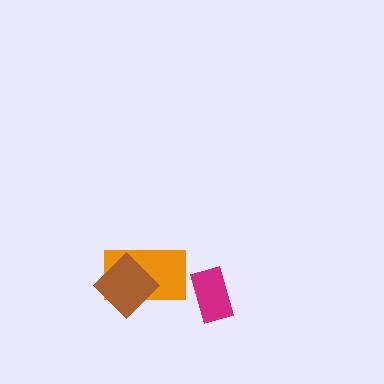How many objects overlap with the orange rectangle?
1 object overlaps with the orange rectangle.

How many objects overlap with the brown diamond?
1 object overlaps with the brown diamond.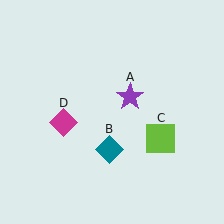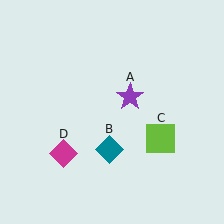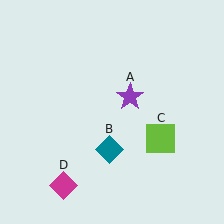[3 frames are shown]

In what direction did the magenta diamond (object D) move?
The magenta diamond (object D) moved down.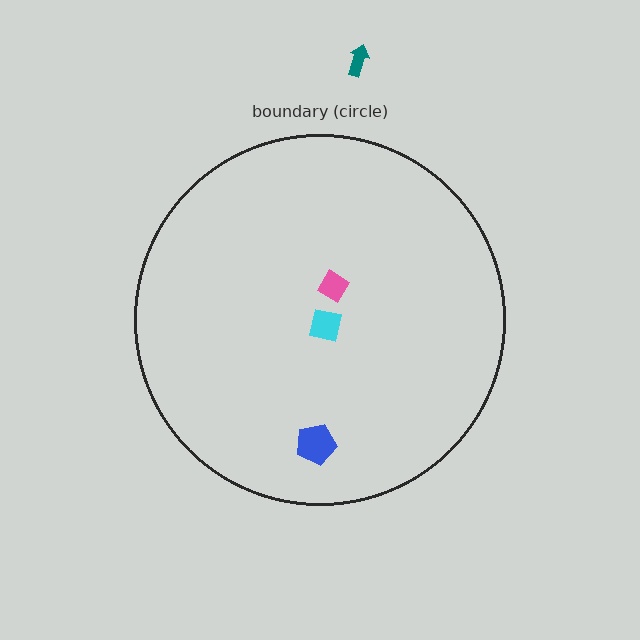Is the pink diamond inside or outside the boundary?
Inside.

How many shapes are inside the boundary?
3 inside, 1 outside.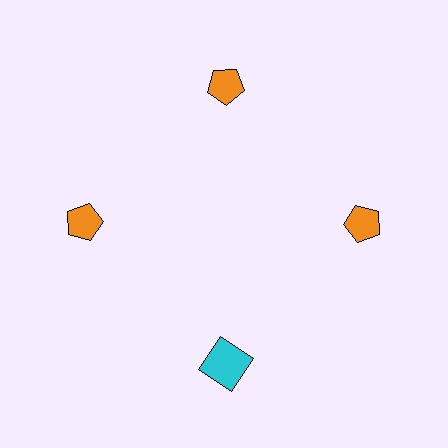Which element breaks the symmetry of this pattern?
The cyan square at roughly the 6 o'clock position breaks the symmetry. All other shapes are orange pentagons.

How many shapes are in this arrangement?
There are 4 shapes arranged in a ring pattern.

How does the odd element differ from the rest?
It differs in both color (cyan instead of orange) and shape (square instead of pentagon).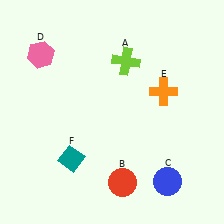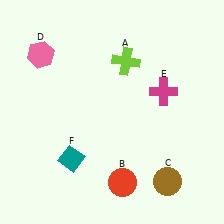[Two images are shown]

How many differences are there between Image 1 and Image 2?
There are 2 differences between the two images.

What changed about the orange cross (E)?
In Image 1, E is orange. In Image 2, it changed to magenta.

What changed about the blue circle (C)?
In Image 1, C is blue. In Image 2, it changed to brown.